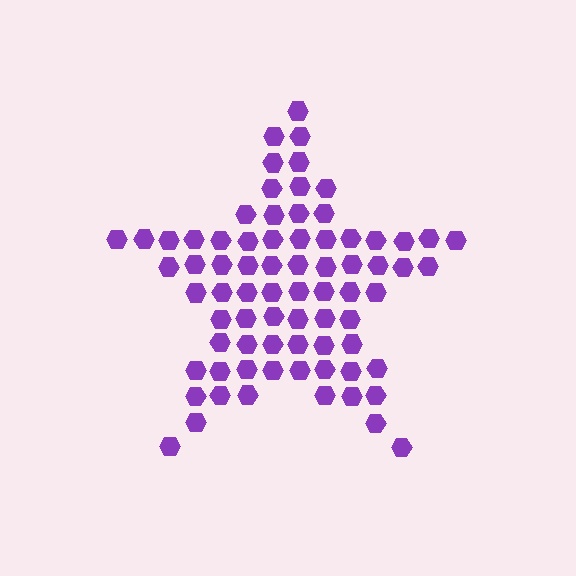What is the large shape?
The large shape is a star.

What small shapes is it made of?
It is made of small hexagons.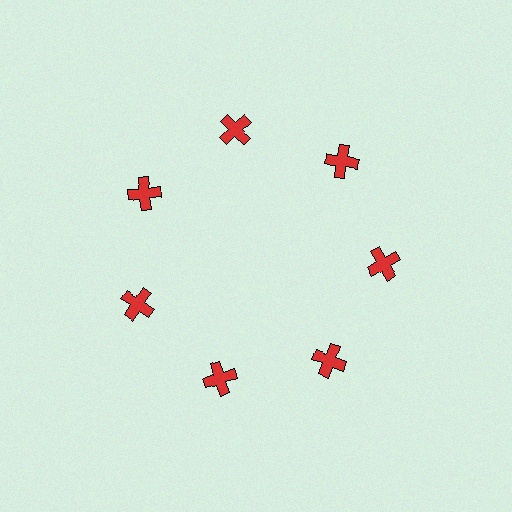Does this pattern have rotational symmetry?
Yes, this pattern has 7-fold rotational symmetry. It looks the same after rotating 51 degrees around the center.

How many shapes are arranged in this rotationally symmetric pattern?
There are 7 shapes, arranged in 7 groups of 1.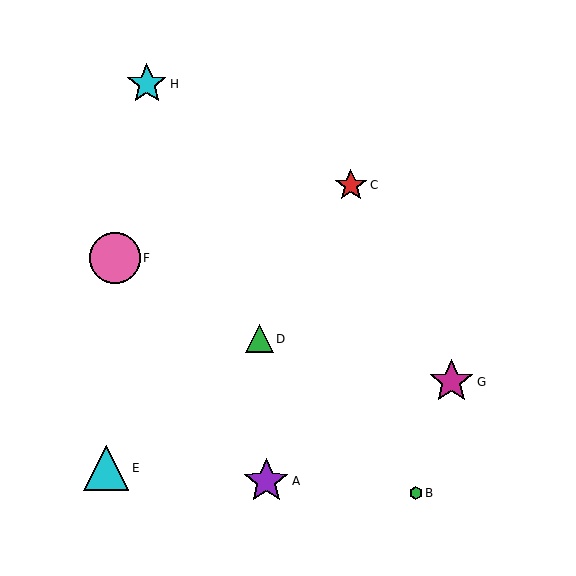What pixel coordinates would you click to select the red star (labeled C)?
Click at (351, 185) to select the red star C.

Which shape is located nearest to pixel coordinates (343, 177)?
The red star (labeled C) at (351, 185) is nearest to that location.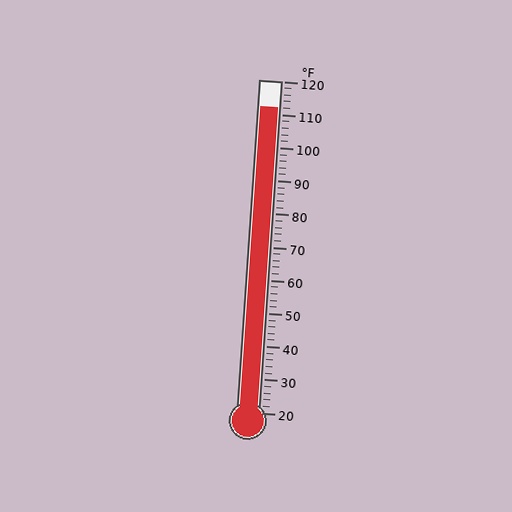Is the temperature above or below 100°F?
The temperature is above 100°F.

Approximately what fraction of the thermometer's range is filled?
The thermometer is filled to approximately 90% of its range.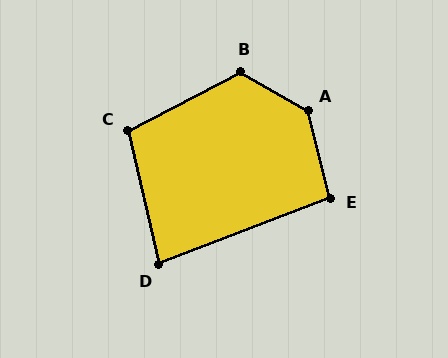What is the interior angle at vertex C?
Approximately 104 degrees (obtuse).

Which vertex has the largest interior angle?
A, at approximately 134 degrees.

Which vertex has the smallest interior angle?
D, at approximately 82 degrees.